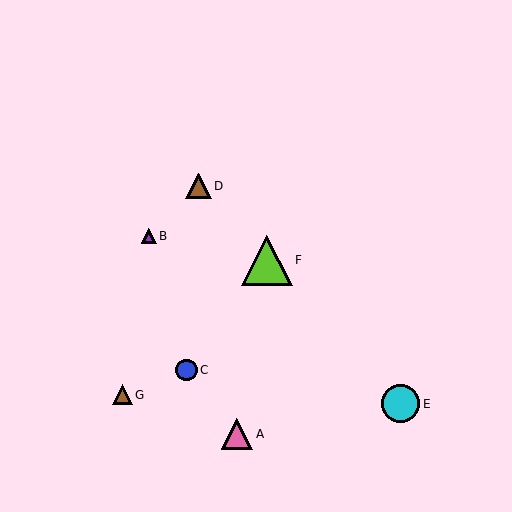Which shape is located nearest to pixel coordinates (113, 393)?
The brown triangle (labeled G) at (122, 395) is nearest to that location.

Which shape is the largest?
The lime triangle (labeled F) is the largest.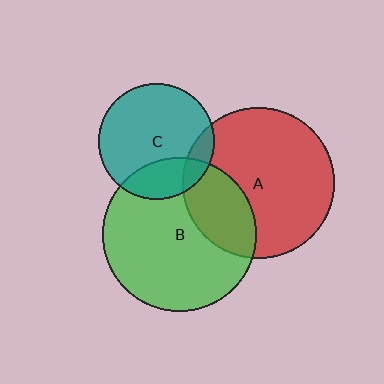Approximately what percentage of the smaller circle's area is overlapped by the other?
Approximately 25%.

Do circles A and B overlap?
Yes.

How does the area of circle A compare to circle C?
Approximately 1.7 times.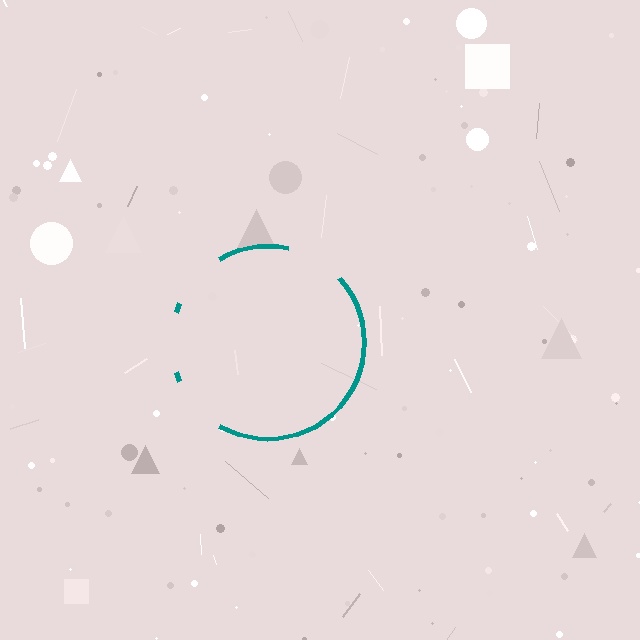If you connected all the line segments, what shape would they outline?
They would outline a circle.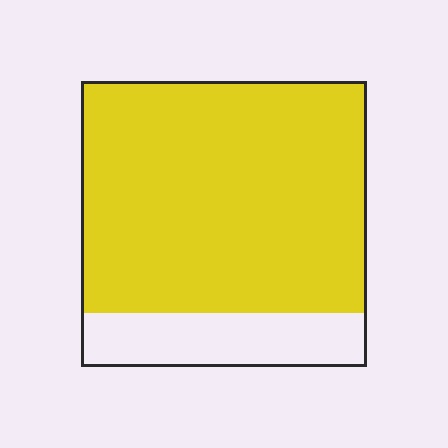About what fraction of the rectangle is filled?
About four fifths (4/5).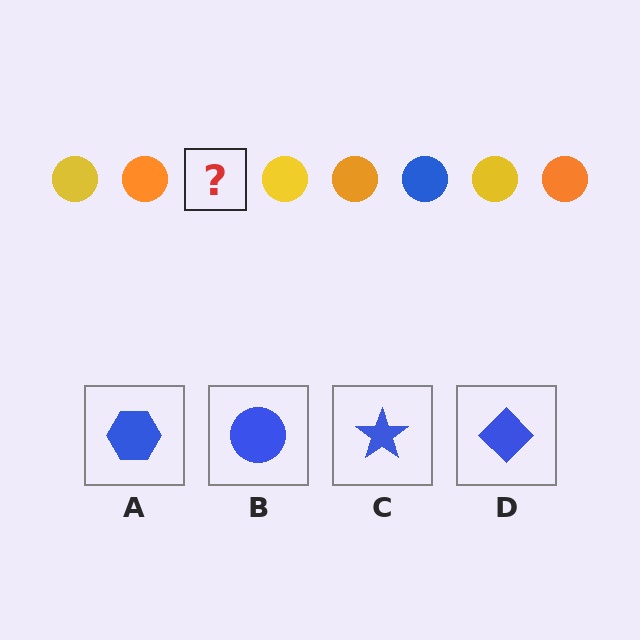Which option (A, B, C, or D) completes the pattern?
B.